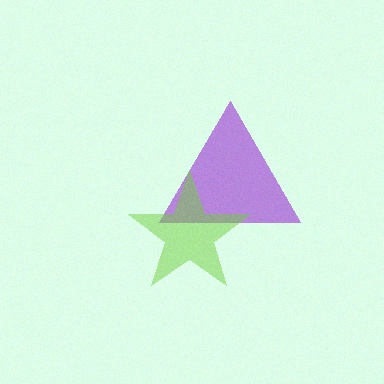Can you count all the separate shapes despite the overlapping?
Yes, there are 2 separate shapes.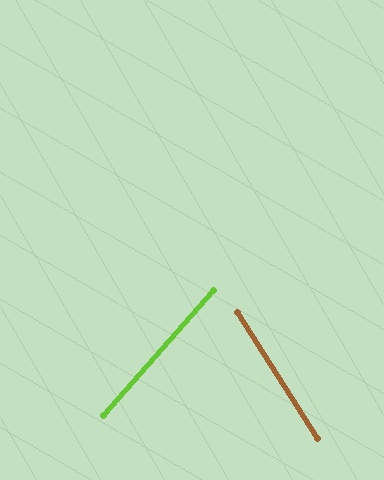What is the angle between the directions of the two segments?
Approximately 74 degrees.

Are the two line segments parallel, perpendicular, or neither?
Neither parallel nor perpendicular — they differ by about 74°.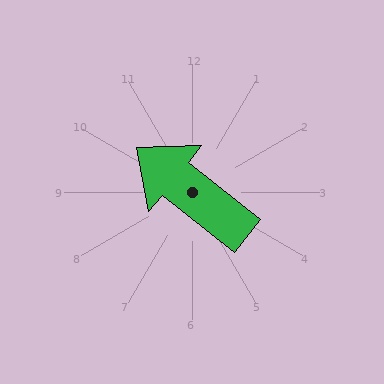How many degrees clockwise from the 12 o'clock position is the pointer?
Approximately 309 degrees.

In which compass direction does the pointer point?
Northwest.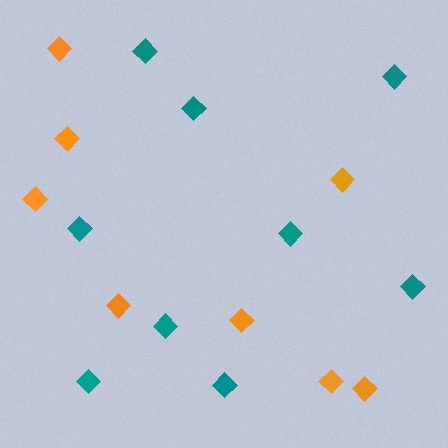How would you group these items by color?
There are 2 groups: one group of teal diamonds (9) and one group of orange diamonds (8).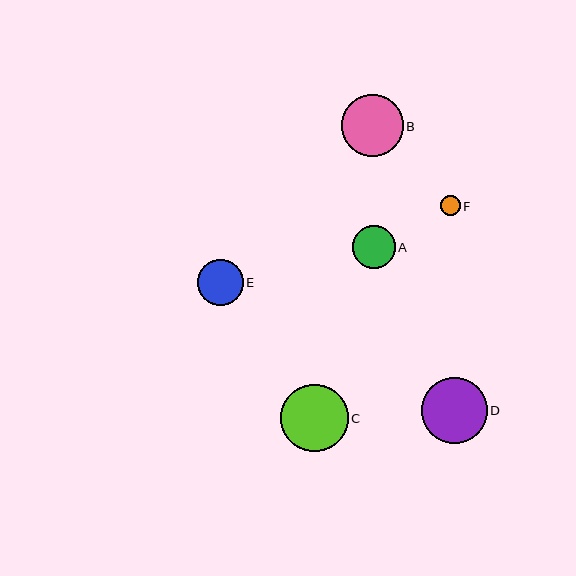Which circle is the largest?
Circle C is the largest with a size of approximately 67 pixels.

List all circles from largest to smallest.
From largest to smallest: C, D, B, E, A, F.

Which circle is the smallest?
Circle F is the smallest with a size of approximately 20 pixels.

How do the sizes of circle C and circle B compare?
Circle C and circle B are approximately the same size.